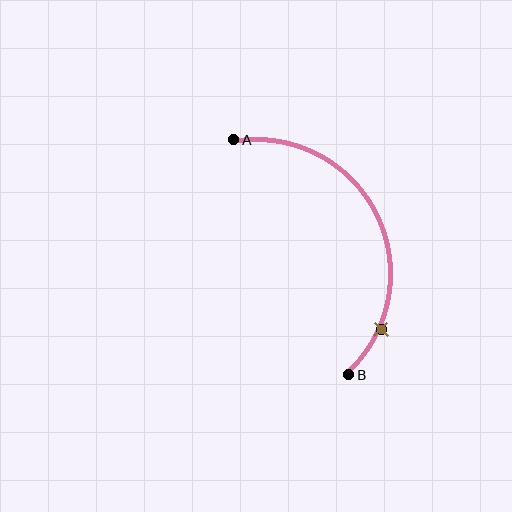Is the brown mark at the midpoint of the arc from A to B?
No. The brown mark lies on the arc but is closer to endpoint B. The arc midpoint would be at the point on the curve equidistant along the arc from both A and B.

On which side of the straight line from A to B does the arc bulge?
The arc bulges to the right of the straight line connecting A and B.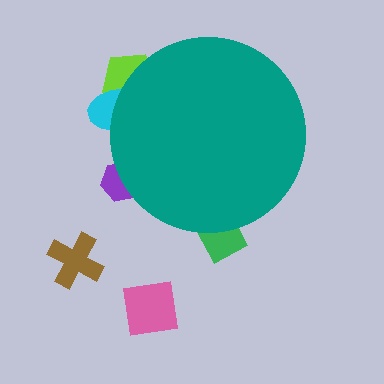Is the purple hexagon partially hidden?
Yes, the purple hexagon is partially hidden behind the teal circle.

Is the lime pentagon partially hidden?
Yes, the lime pentagon is partially hidden behind the teal circle.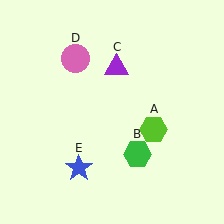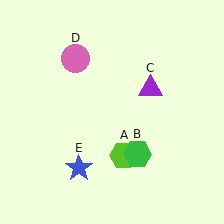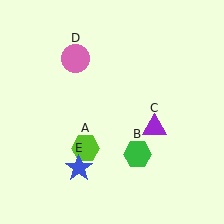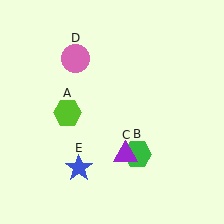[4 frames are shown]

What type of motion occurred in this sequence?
The lime hexagon (object A), purple triangle (object C) rotated clockwise around the center of the scene.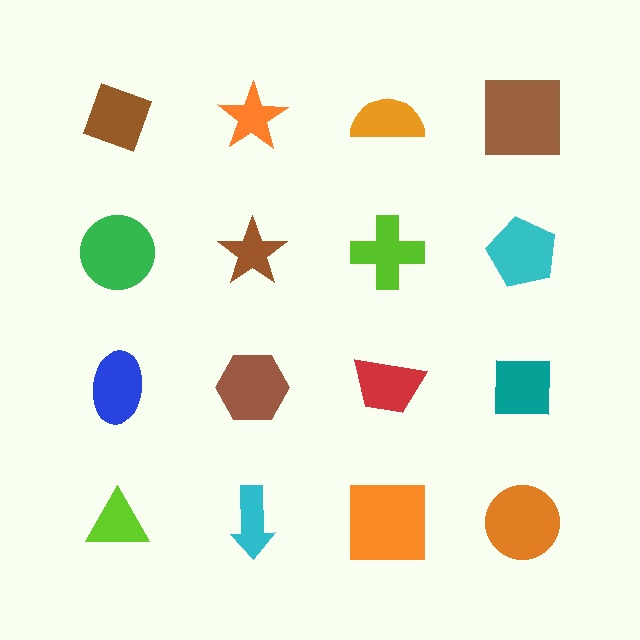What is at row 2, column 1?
A green circle.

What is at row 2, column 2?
A brown star.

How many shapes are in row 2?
4 shapes.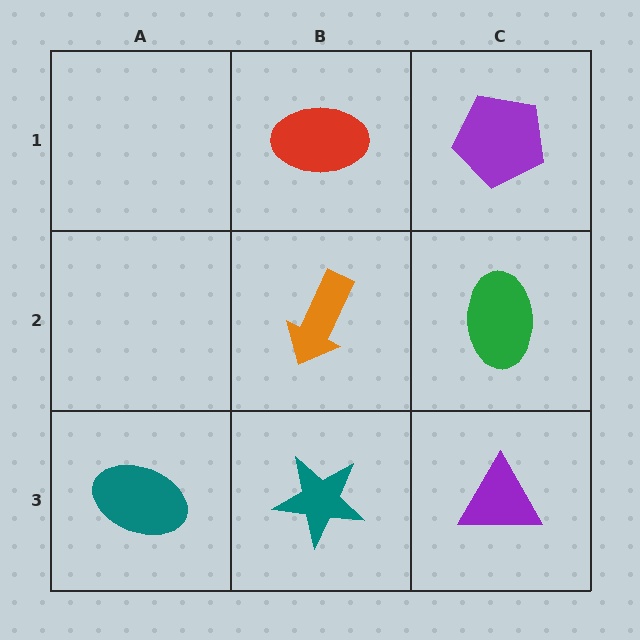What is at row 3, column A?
A teal ellipse.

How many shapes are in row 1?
2 shapes.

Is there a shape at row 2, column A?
No, that cell is empty.